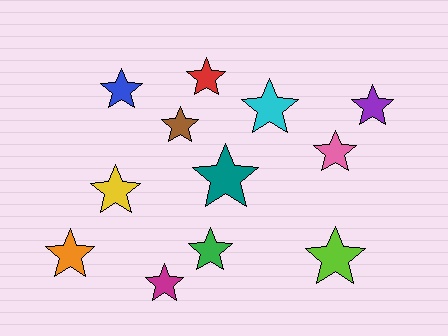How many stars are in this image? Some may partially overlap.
There are 12 stars.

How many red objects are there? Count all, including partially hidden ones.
There is 1 red object.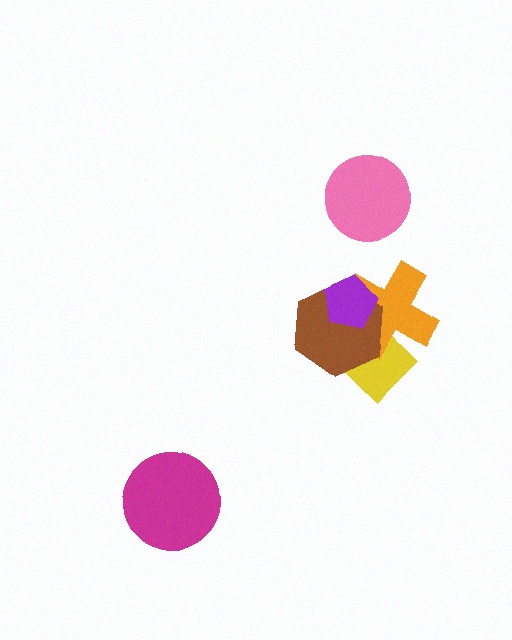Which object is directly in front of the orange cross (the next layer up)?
The brown hexagon is directly in front of the orange cross.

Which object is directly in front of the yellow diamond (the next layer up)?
The orange cross is directly in front of the yellow diamond.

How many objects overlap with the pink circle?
0 objects overlap with the pink circle.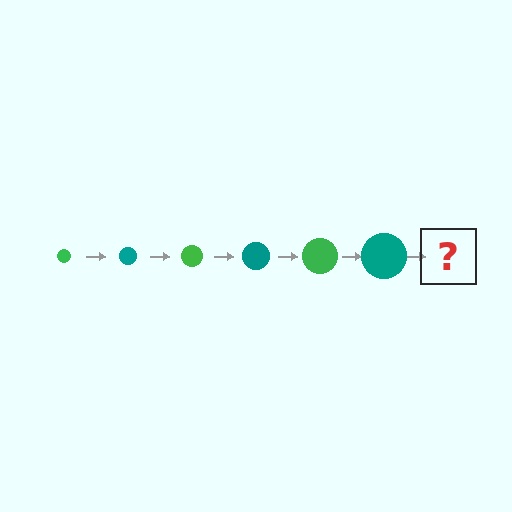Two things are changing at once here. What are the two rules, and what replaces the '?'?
The two rules are that the circle grows larger each step and the color cycles through green and teal. The '?' should be a green circle, larger than the previous one.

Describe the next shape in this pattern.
It should be a green circle, larger than the previous one.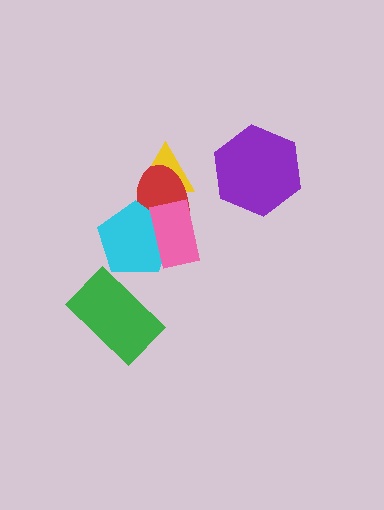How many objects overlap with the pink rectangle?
2 objects overlap with the pink rectangle.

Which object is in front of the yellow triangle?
The red ellipse is in front of the yellow triangle.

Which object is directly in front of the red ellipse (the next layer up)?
The cyan pentagon is directly in front of the red ellipse.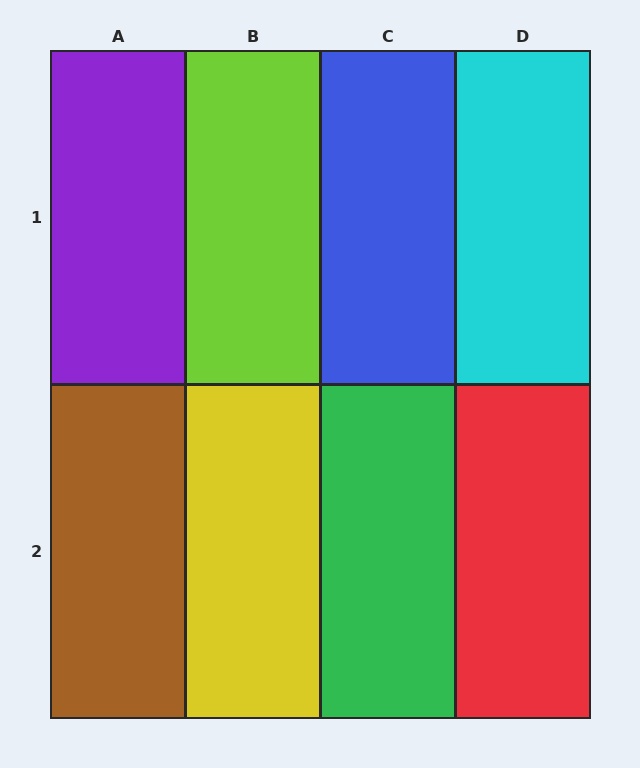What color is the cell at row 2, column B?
Yellow.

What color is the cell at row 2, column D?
Red.